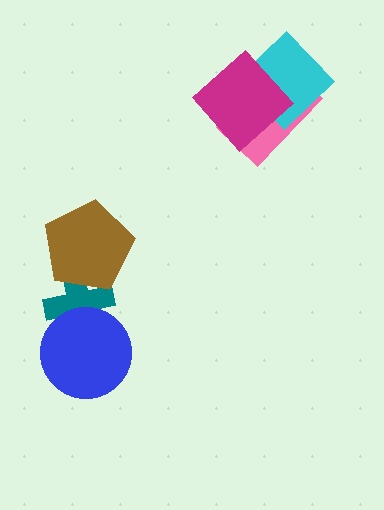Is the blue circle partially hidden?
No, no other shape covers it.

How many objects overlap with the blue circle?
1 object overlaps with the blue circle.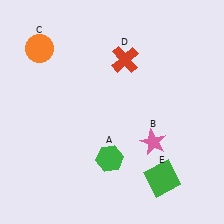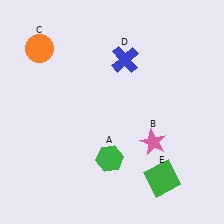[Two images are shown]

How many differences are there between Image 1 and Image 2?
There is 1 difference between the two images.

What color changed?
The cross (D) changed from red in Image 1 to blue in Image 2.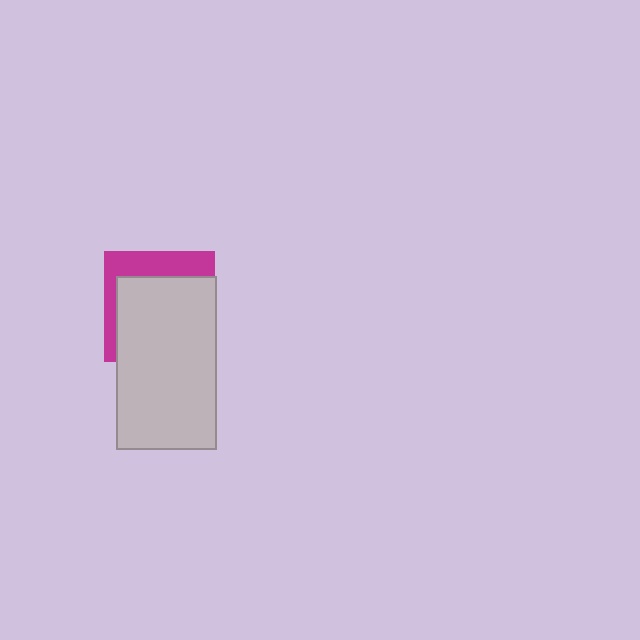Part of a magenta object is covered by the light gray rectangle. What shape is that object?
It is a square.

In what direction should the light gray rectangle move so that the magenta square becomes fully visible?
The light gray rectangle should move toward the lower-right. That is the shortest direction to clear the overlap and leave the magenta square fully visible.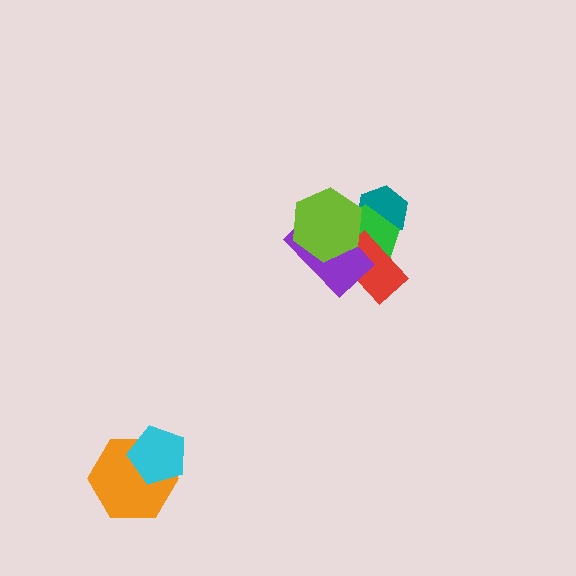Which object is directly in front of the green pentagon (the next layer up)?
The red rectangle is directly in front of the green pentagon.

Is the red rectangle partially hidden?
Yes, it is partially covered by another shape.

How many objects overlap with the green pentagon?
4 objects overlap with the green pentagon.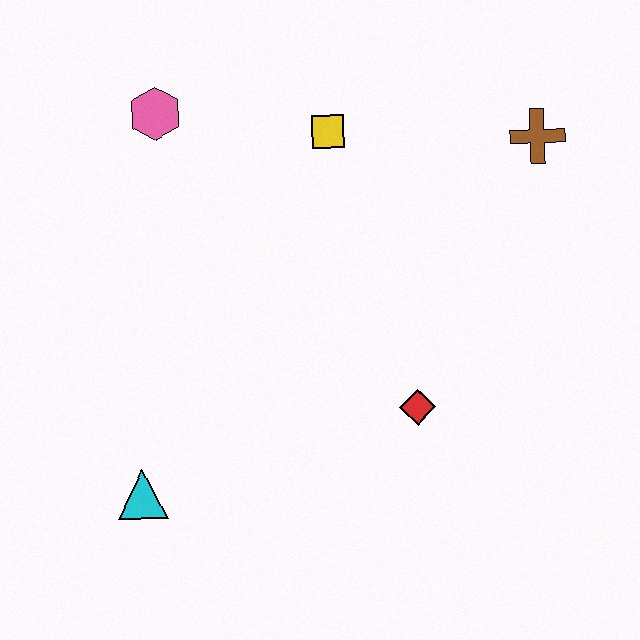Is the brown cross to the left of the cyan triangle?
No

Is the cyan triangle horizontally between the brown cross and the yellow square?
No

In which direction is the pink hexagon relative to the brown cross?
The pink hexagon is to the left of the brown cross.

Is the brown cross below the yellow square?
Yes